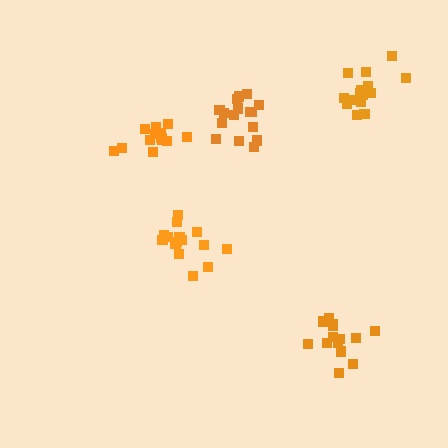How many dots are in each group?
Group 1: 13 dots, Group 2: 14 dots, Group 3: 16 dots, Group 4: 15 dots, Group 5: 16 dots (74 total).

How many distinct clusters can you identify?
There are 5 distinct clusters.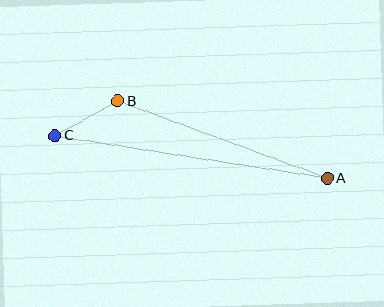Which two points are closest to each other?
Points B and C are closest to each other.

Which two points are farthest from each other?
Points A and C are farthest from each other.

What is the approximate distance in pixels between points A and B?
The distance between A and B is approximately 223 pixels.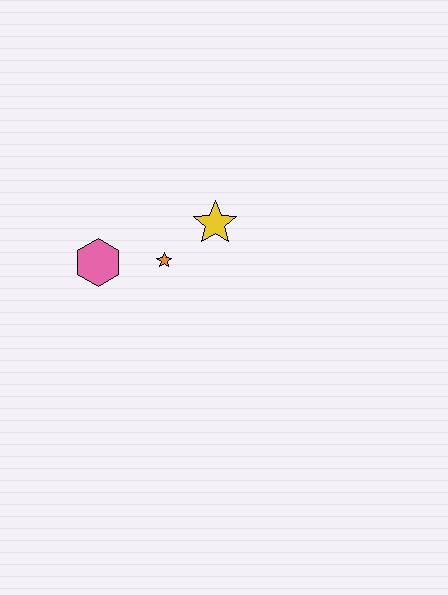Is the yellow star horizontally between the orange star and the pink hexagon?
No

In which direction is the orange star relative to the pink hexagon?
The orange star is to the right of the pink hexagon.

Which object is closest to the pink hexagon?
The orange star is closest to the pink hexagon.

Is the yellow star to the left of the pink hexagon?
No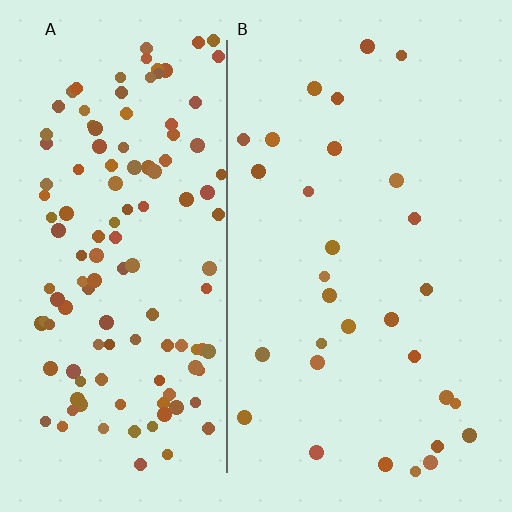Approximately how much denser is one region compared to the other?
Approximately 4.2× — region A over region B.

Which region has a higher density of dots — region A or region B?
A (the left).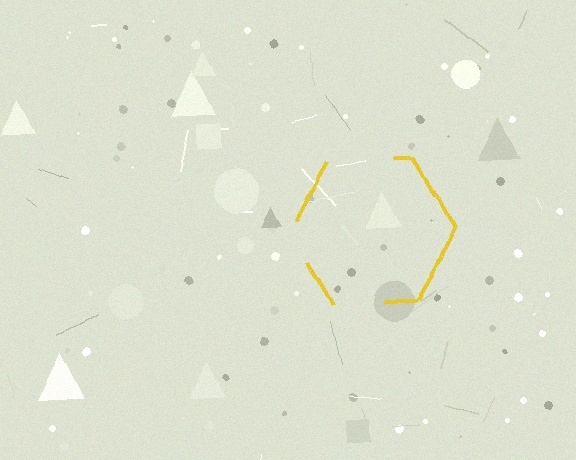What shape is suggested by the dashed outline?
The dashed outline suggests a hexagon.